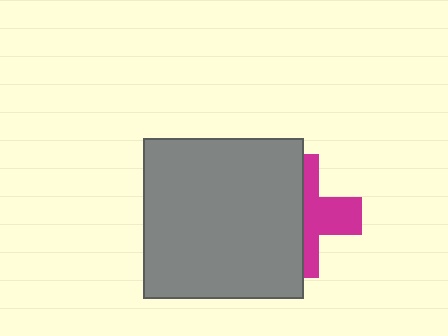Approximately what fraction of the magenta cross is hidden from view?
Roughly 55% of the magenta cross is hidden behind the gray square.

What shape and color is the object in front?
The object in front is a gray square.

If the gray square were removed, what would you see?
You would see the complete magenta cross.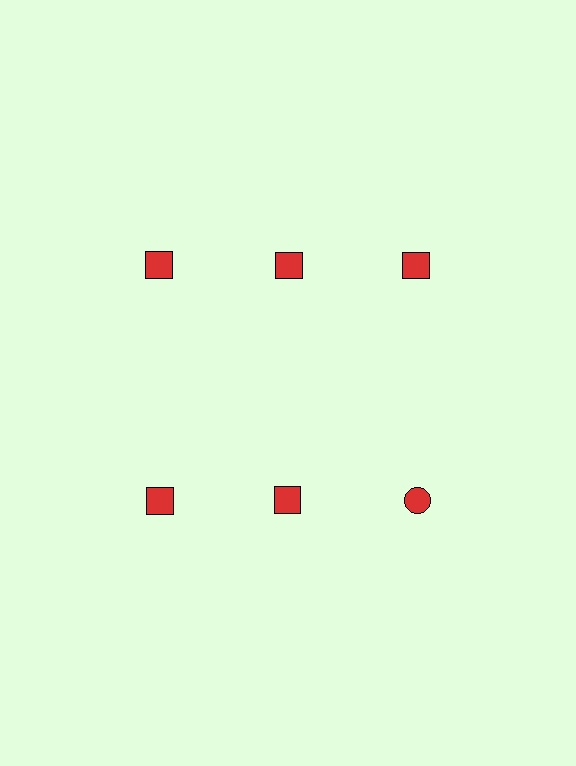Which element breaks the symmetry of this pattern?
The red circle in the second row, center column breaks the symmetry. All other shapes are red squares.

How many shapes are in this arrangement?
There are 6 shapes arranged in a grid pattern.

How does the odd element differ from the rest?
It has a different shape: circle instead of square.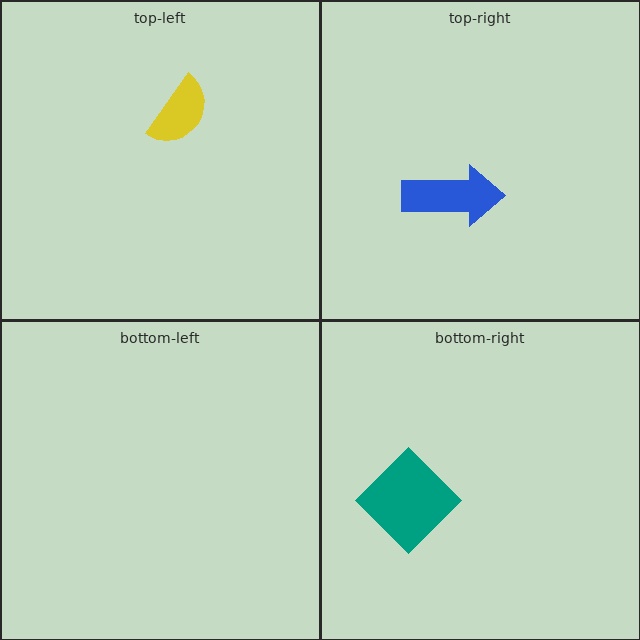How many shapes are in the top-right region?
1.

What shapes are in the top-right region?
The blue arrow.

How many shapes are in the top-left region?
1.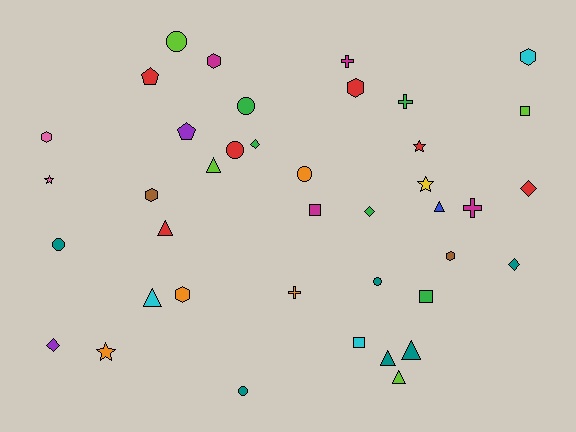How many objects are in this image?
There are 40 objects.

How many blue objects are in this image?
There is 1 blue object.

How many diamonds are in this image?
There are 5 diamonds.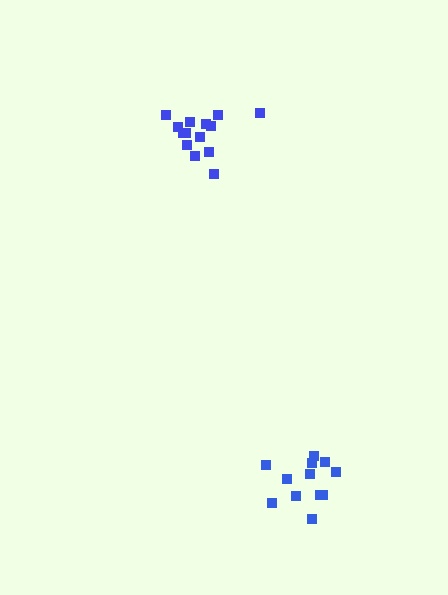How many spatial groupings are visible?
There are 2 spatial groupings.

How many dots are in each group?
Group 1: 14 dots, Group 2: 12 dots (26 total).